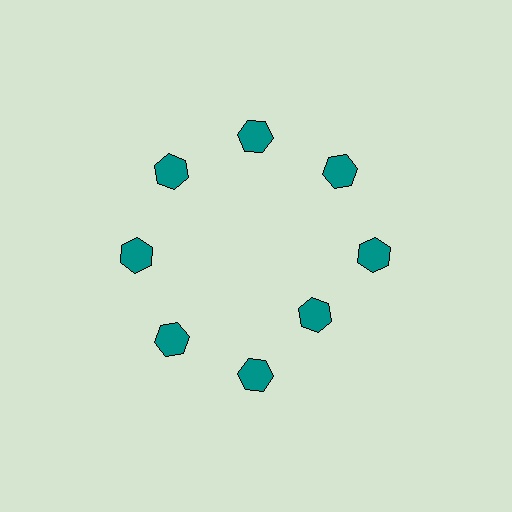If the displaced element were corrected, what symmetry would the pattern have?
It would have 8-fold rotational symmetry — the pattern would map onto itself every 45 degrees.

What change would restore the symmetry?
The symmetry would be restored by moving it outward, back onto the ring so that all 8 hexagons sit at equal angles and equal distance from the center.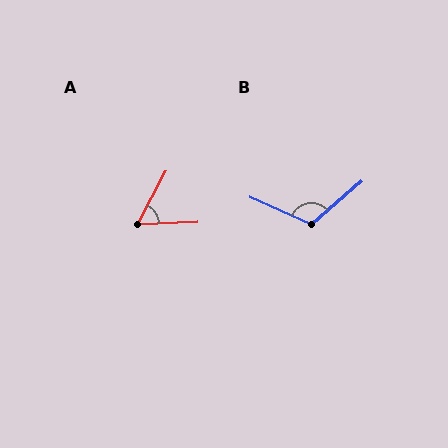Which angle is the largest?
B, at approximately 115 degrees.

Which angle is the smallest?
A, at approximately 59 degrees.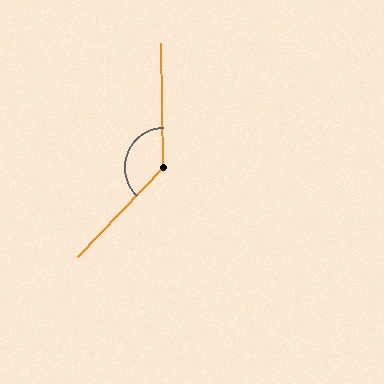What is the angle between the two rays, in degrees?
Approximately 135 degrees.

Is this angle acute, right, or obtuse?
It is obtuse.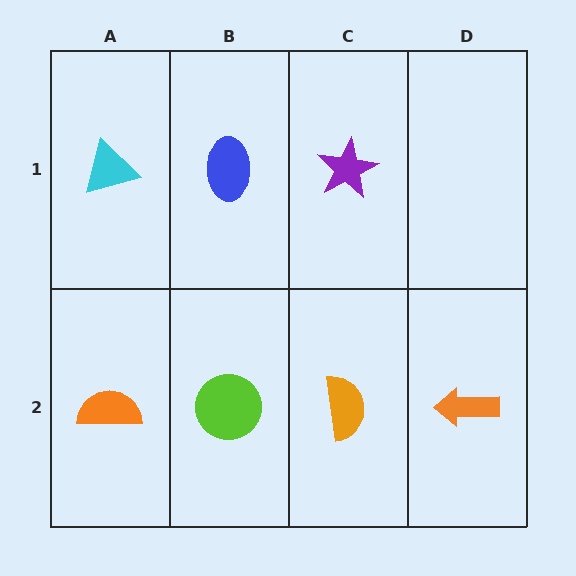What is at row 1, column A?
A cyan triangle.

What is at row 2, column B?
A lime circle.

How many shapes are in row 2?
4 shapes.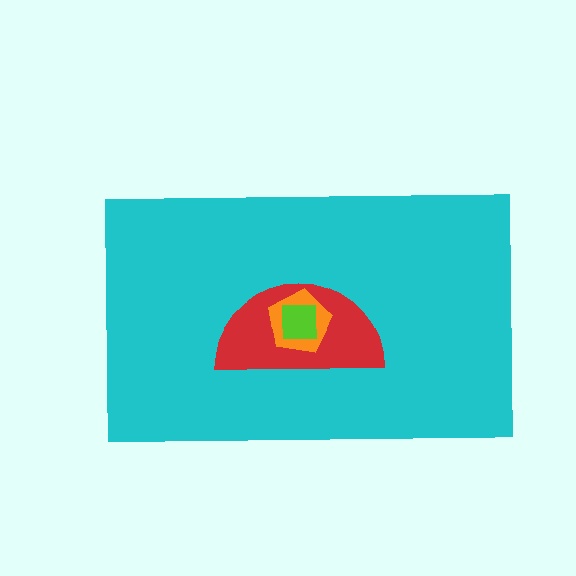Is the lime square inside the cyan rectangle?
Yes.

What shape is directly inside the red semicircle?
The orange pentagon.